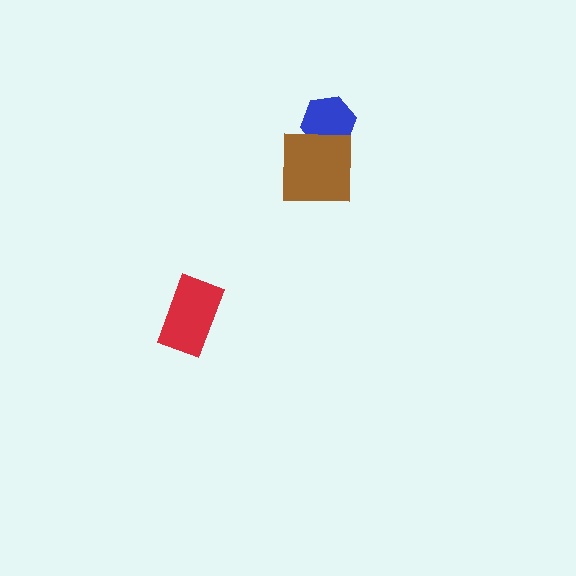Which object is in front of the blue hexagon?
The brown square is in front of the blue hexagon.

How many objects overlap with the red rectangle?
0 objects overlap with the red rectangle.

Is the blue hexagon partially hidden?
Yes, it is partially covered by another shape.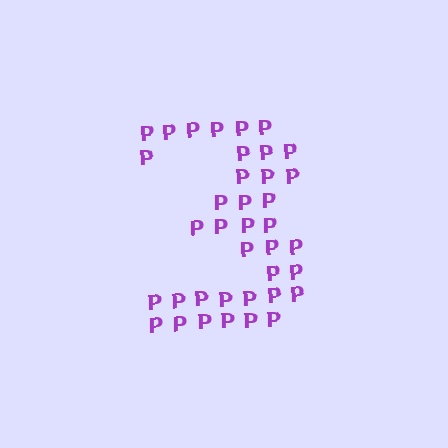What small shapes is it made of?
It is made of small letter P's.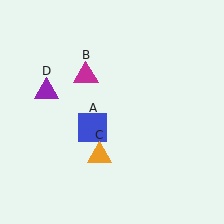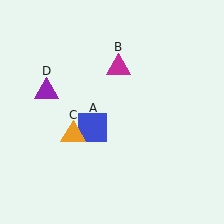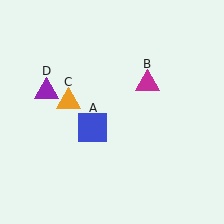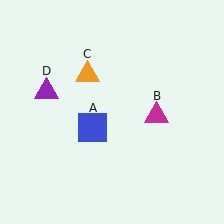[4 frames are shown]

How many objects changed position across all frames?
2 objects changed position: magenta triangle (object B), orange triangle (object C).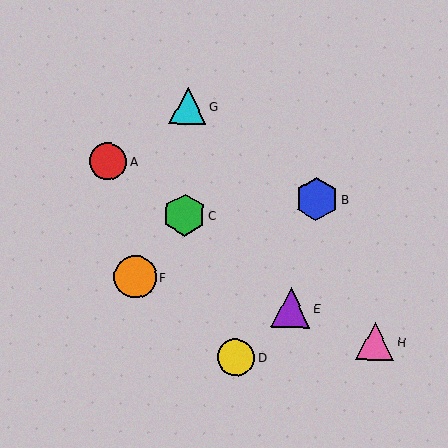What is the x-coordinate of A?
Object A is at x≈108.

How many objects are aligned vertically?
2 objects (C, G) are aligned vertically.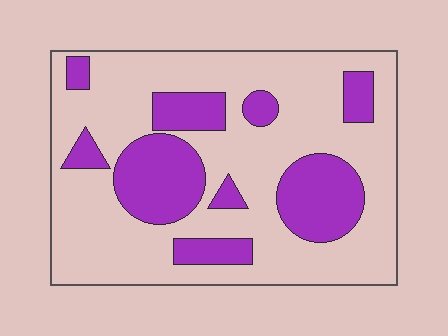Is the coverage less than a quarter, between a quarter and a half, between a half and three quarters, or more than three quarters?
Between a quarter and a half.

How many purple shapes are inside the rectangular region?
9.